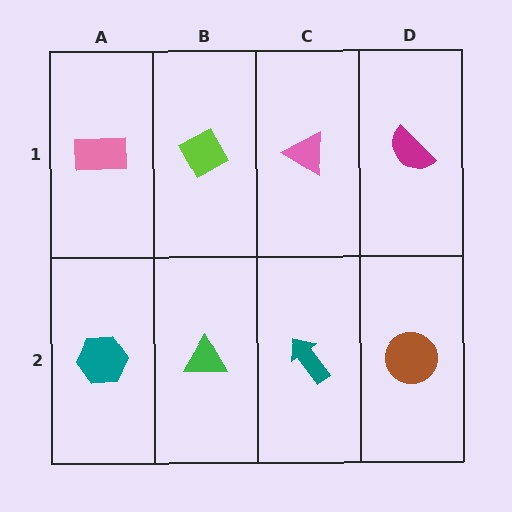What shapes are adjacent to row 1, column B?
A green triangle (row 2, column B), a pink rectangle (row 1, column A), a pink triangle (row 1, column C).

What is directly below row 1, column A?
A teal hexagon.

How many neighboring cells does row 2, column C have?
3.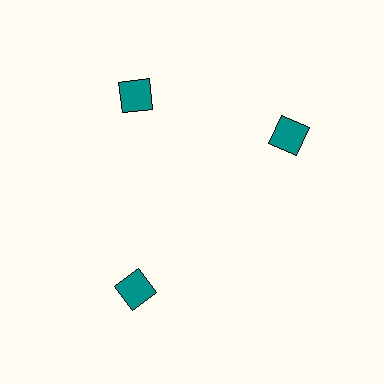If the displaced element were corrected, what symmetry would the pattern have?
It would have 3-fold rotational symmetry — the pattern would map onto itself every 120 degrees.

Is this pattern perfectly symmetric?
No. The 3 teal squares are arranged in a ring, but one element near the 3 o'clock position is rotated out of alignment along the ring, breaking the 3-fold rotational symmetry.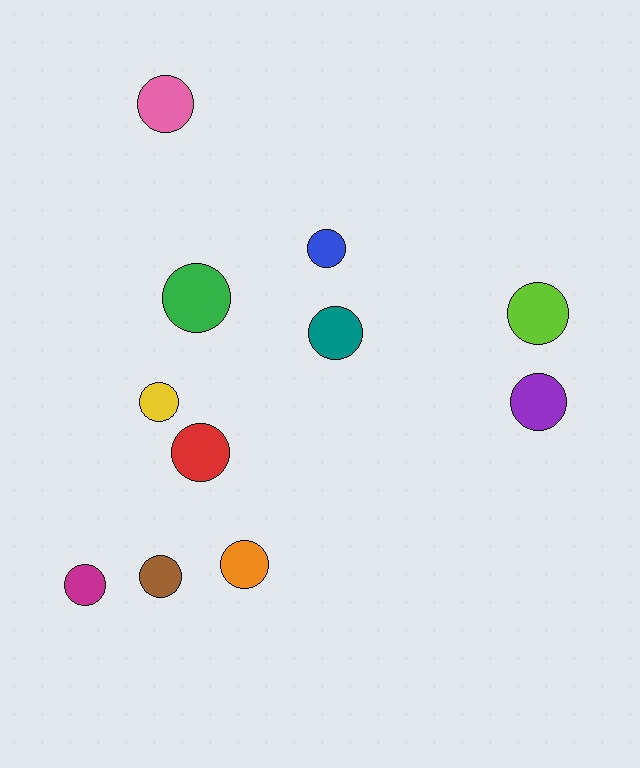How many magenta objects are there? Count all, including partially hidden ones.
There is 1 magenta object.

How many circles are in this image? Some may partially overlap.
There are 11 circles.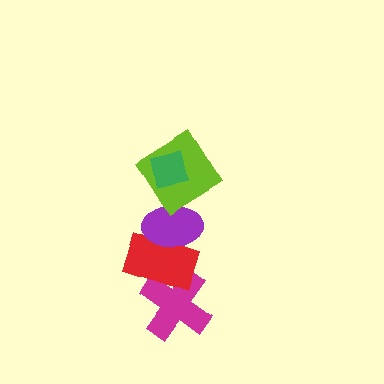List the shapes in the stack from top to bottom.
From top to bottom: the green square, the lime diamond, the purple ellipse, the red rectangle, the magenta cross.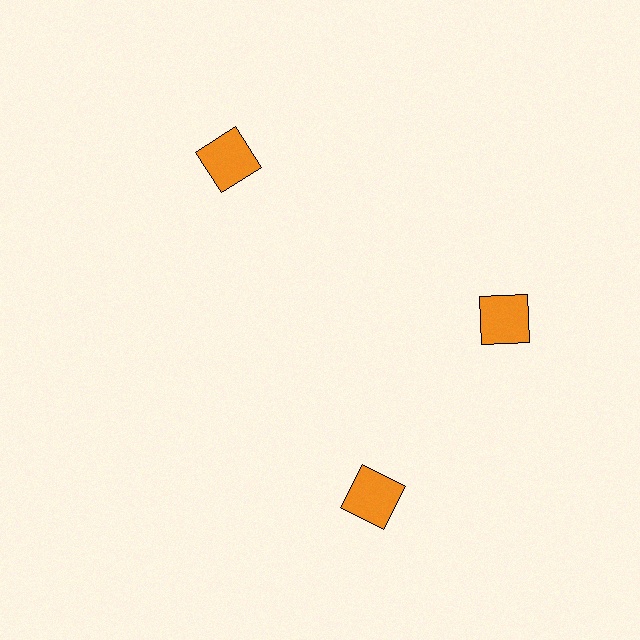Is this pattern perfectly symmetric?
No. The 3 orange squares are arranged in a ring, but one element near the 7 o'clock position is rotated out of alignment along the ring, breaking the 3-fold rotational symmetry.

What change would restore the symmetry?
The symmetry would be restored by rotating it back into even spacing with its neighbors so that all 3 squares sit at equal angles and equal distance from the center.